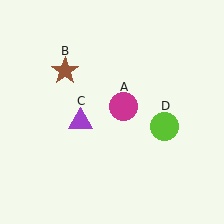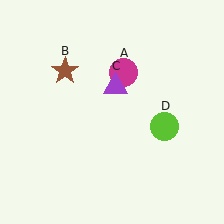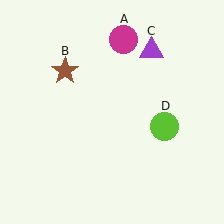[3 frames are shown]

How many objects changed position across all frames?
2 objects changed position: magenta circle (object A), purple triangle (object C).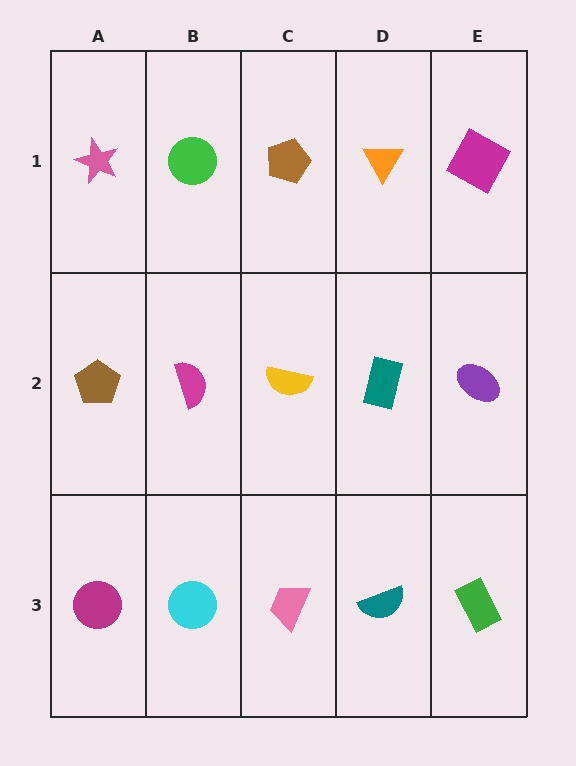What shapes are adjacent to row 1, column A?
A brown pentagon (row 2, column A), a green circle (row 1, column B).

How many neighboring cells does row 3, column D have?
3.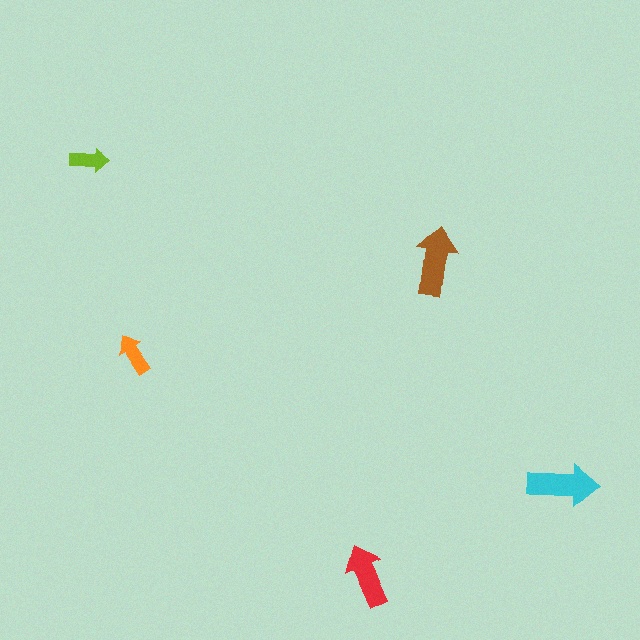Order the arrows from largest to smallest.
the cyan one, the brown one, the red one, the orange one, the lime one.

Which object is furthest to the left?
The lime arrow is leftmost.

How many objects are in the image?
There are 5 objects in the image.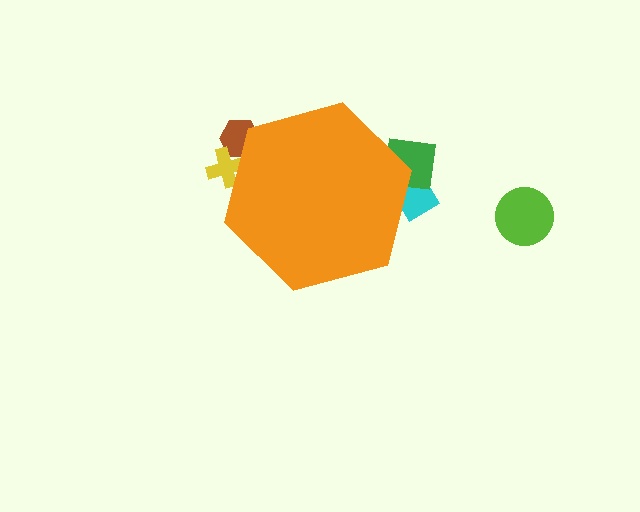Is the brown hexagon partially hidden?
Yes, the brown hexagon is partially hidden behind the orange hexagon.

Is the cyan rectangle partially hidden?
Yes, the cyan rectangle is partially hidden behind the orange hexagon.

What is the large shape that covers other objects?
An orange hexagon.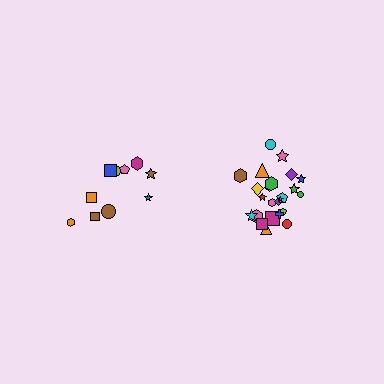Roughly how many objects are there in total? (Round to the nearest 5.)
Roughly 35 objects in total.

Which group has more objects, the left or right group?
The right group.